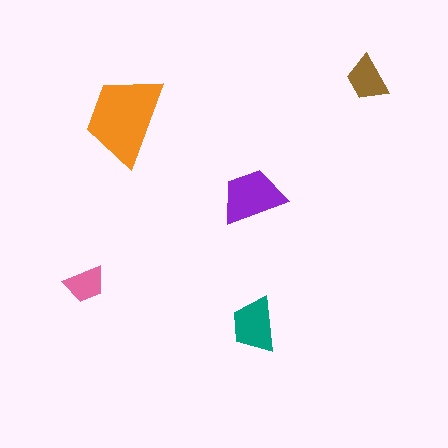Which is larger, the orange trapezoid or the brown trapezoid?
The orange one.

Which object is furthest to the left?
The pink trapezoid is leftmost.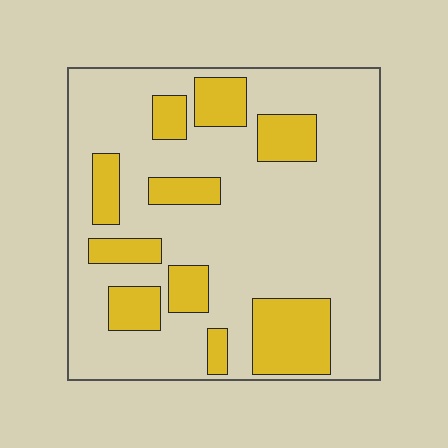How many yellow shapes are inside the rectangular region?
10.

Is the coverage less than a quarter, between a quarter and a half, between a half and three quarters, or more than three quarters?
Less than a quarter.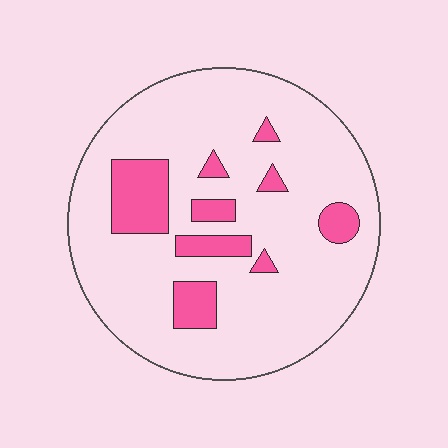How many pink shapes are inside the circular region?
9.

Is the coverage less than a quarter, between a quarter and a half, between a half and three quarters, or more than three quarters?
Less than a quarter.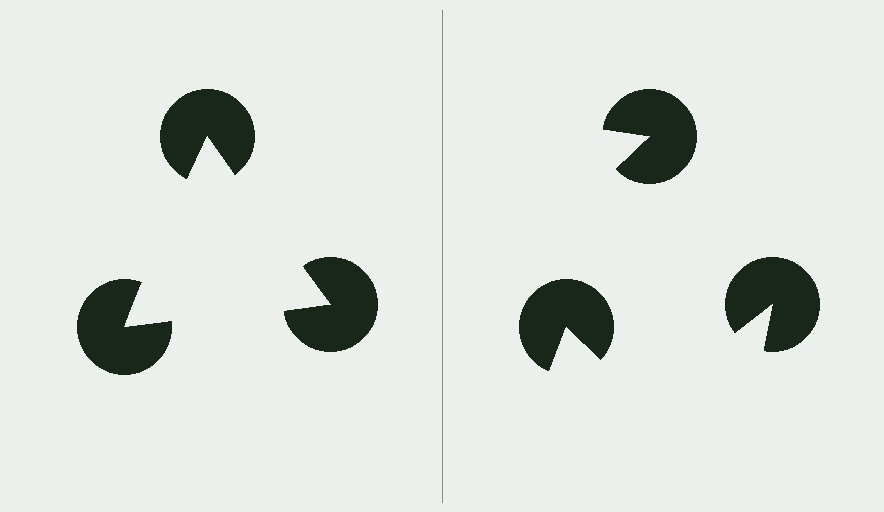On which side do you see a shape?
An illusory triangle appears on the left side. On the right side the wedge cuts are rotated, so no coherent shape forms.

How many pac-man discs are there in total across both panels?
6 — 3 on each side.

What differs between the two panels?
The pac-man discs are positioned identically on both sides; only the wedge orientations differ. On the left they align to a triangle; on the right they are misaligned.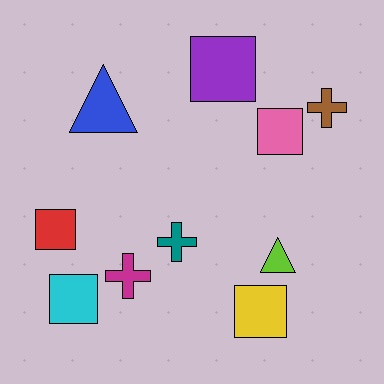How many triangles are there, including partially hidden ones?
There are 2 triangles.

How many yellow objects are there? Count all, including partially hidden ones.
There is 1 yellow object.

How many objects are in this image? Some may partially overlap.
There are 10 objects.